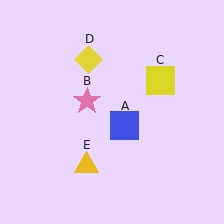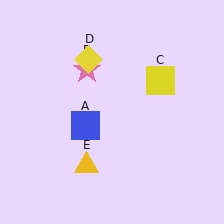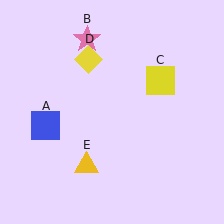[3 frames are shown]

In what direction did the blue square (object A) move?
The blue square (object A) moved left.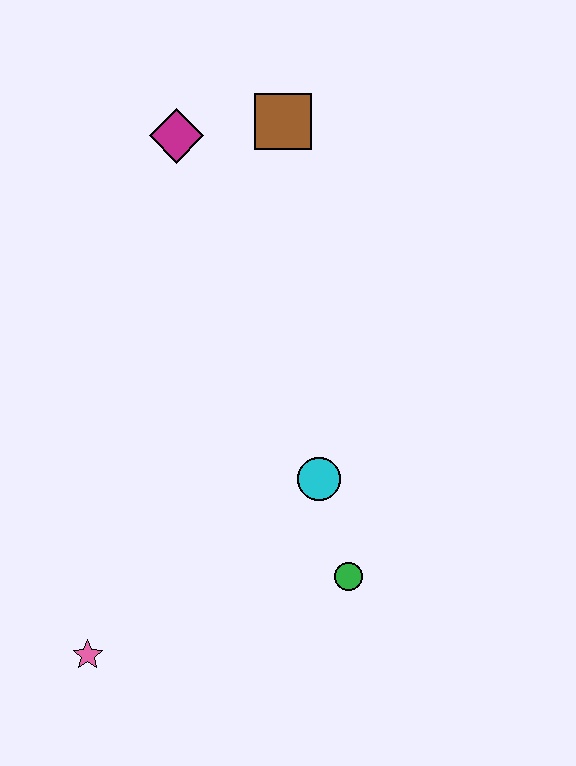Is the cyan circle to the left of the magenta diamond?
No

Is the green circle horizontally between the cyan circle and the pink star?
No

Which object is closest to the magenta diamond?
The brown square is closest to the magenta diamond.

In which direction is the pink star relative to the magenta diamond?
The pink star is below the magenta diamond.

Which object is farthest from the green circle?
The magenta diamond is farthest from the green circle.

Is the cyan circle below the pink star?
No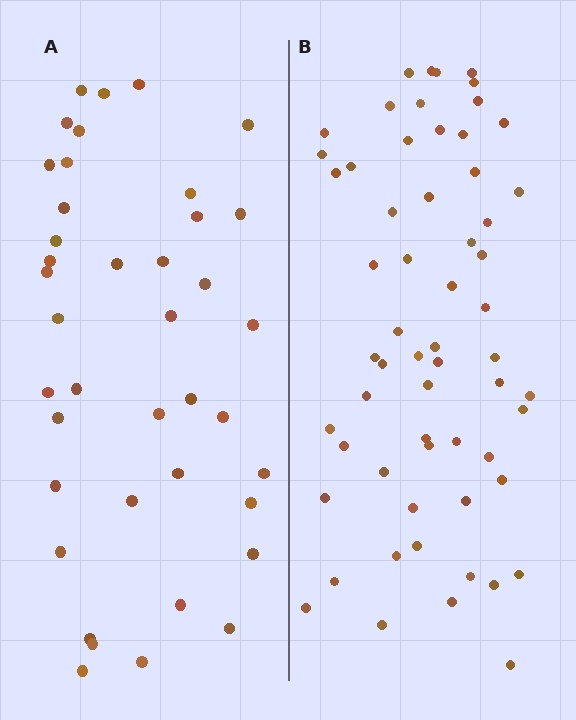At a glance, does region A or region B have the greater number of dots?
Region B (the right region) has more dots.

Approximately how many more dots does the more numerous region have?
Region B has approximately 20 more dots than region A.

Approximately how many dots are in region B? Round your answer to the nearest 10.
About 60 dots.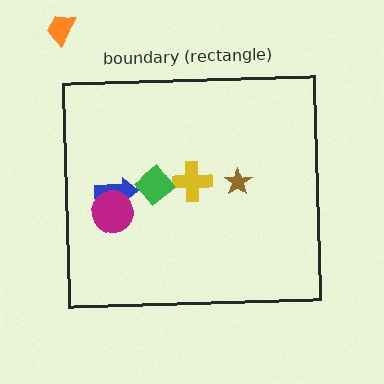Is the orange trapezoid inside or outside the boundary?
Outside.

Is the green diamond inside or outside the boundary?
Inside.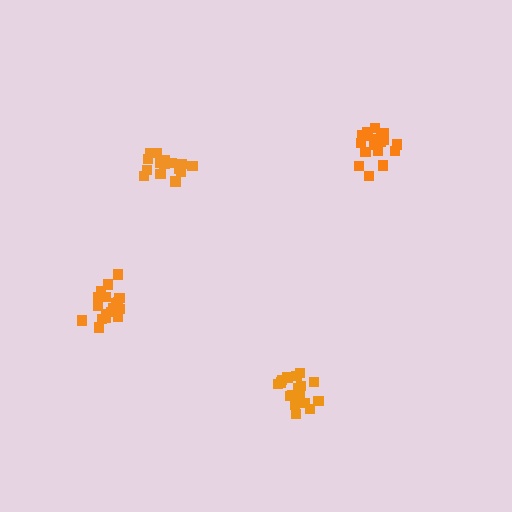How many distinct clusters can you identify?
There are 4 distinct clusters.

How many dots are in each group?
Group 1: 15 dots, Group 2: 18 dots, Group 3: 19 dots, Group 4: 20 dots (72 total).